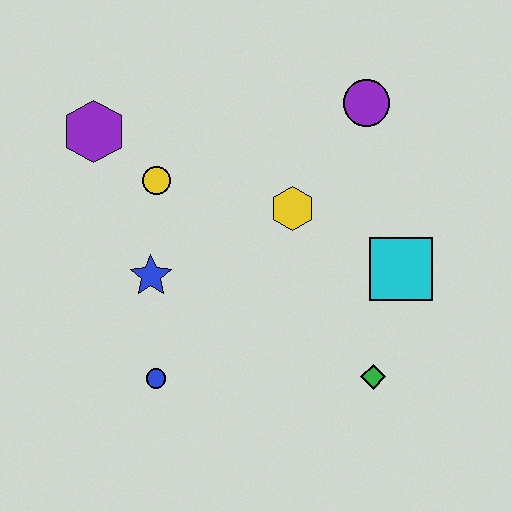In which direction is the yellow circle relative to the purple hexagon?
The yellow circle is to the right of the purple hexagon.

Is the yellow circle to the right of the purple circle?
No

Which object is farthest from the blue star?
The purple circle is farthest from the blue star.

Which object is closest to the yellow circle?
The purple hexagon is closest to the yellow circle.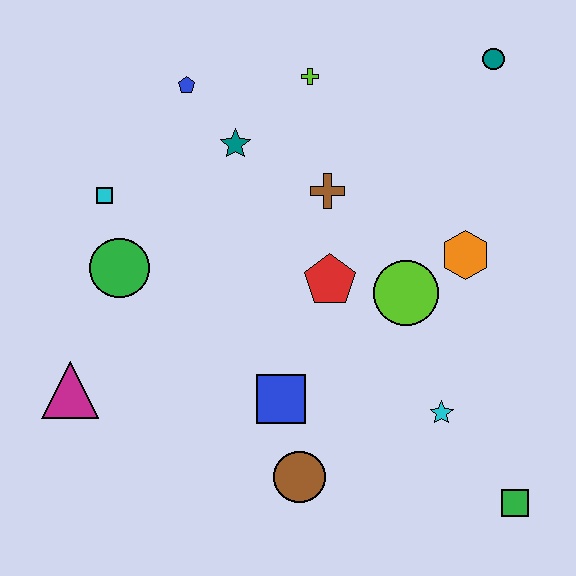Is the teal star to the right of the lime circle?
No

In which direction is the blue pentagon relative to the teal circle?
The blue pentagon is to the left of the teal circle.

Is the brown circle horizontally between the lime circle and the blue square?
Yes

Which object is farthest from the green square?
The blue pentagon is farthest from the green square.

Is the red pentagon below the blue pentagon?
Yes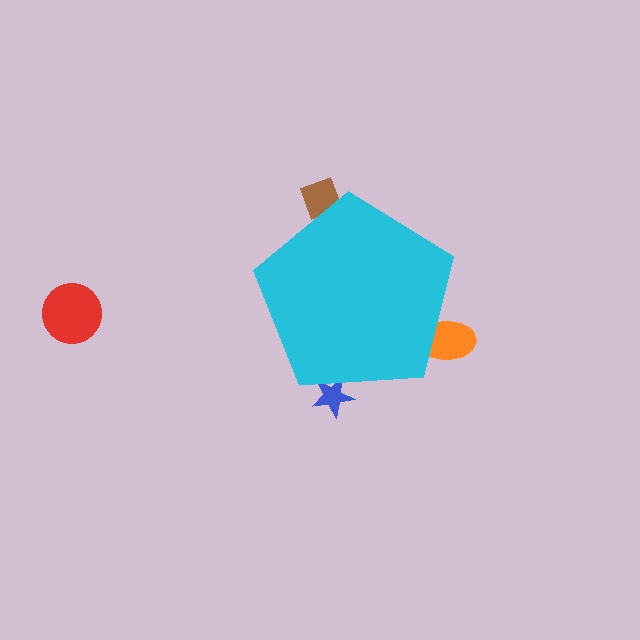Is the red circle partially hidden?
No, the red circle is fully visible.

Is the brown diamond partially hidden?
Yes, the brown diamond is partially hidden behind the cyan pentagon.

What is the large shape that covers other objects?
A cyan pentagon.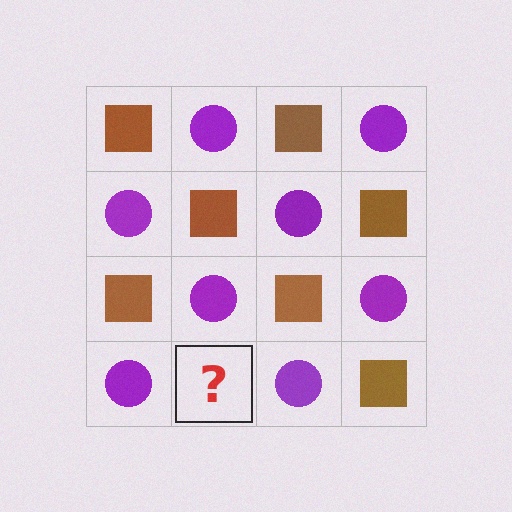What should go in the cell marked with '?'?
The missing cell should contain a brown square.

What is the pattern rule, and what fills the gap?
The rule is that it alternates brown square and purple circle in a checkerboard pattern. The gap should be filled with a brown square.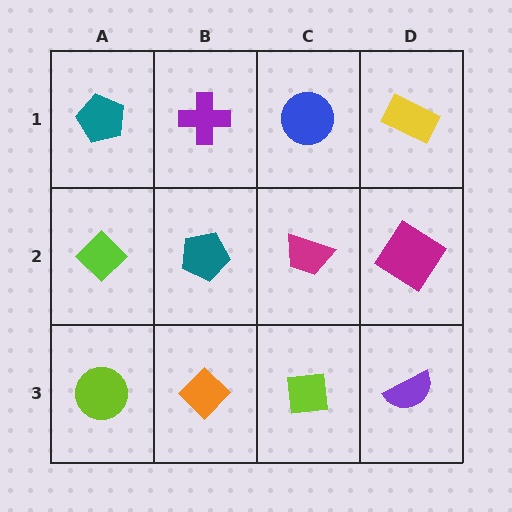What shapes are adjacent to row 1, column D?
A magenta diamond (row 2, column D), a blue circle (row 1, column C).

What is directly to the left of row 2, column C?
A teal pentagon.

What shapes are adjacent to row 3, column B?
A teal pentagon (row 2, column B), a lime circle (row 3, column A), a lime square (row 3, column C).